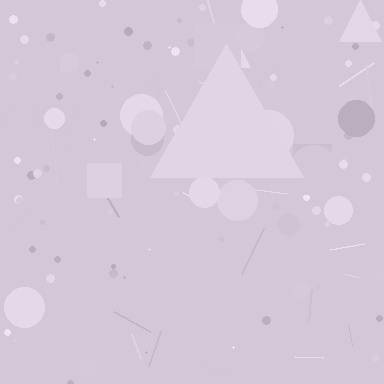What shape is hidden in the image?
A triangle is hidden in the image.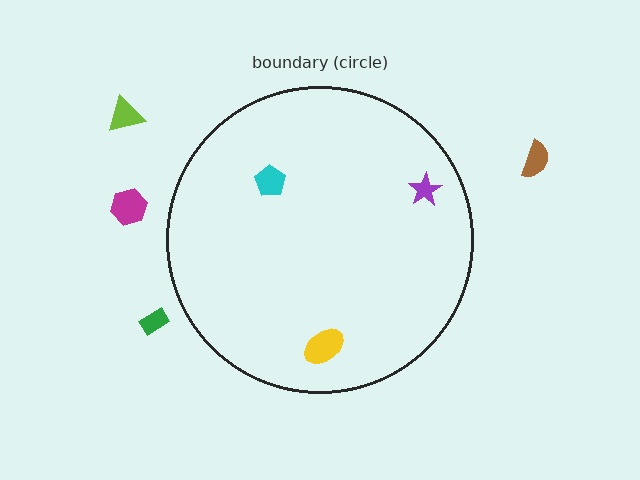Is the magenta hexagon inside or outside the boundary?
Outside.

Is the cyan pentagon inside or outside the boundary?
Inside.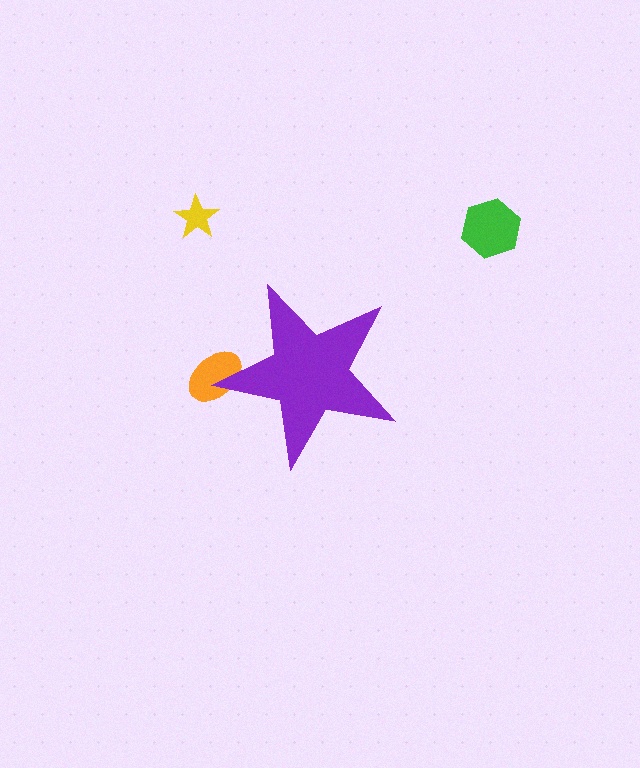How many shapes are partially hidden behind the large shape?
1 shape is partially hidden.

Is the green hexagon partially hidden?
No, the green hexagon is fully visible.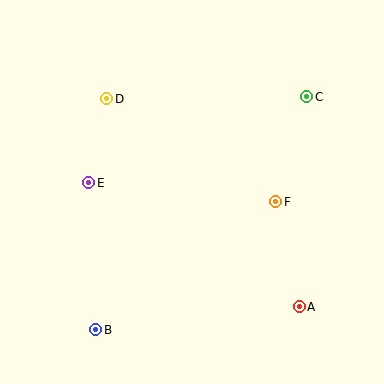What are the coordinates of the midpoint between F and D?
The midpoint between F and D is at (191, 150).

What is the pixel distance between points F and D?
The distance between F and D is 198 pixels.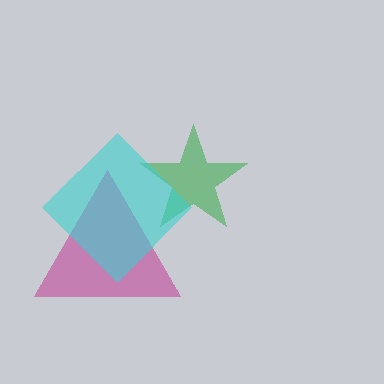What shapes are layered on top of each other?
The layered shapes are: a magenta triangle, a green star, a cyan diamond.